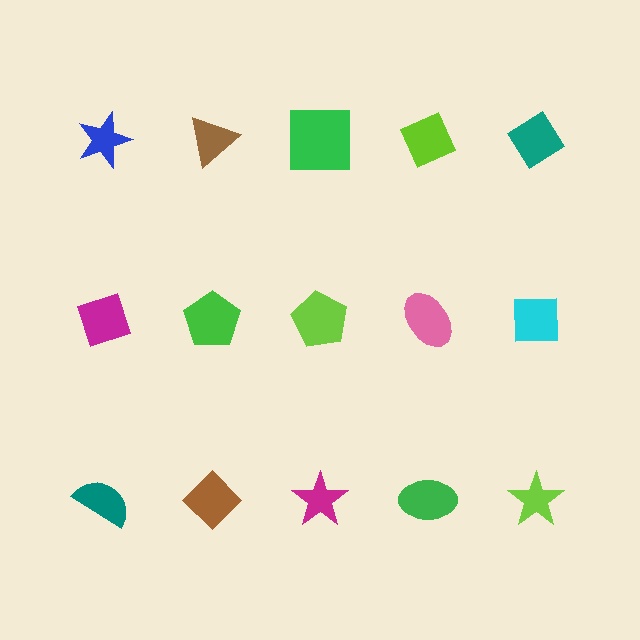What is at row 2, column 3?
A lime pentagon.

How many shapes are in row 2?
5 shapes.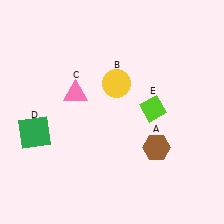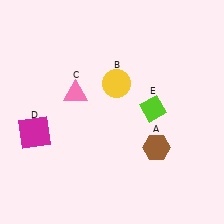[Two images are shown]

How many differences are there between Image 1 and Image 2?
There is 1 difference between the two images.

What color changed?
The square (D) changed from green in Image 1 to magenta in Image 2.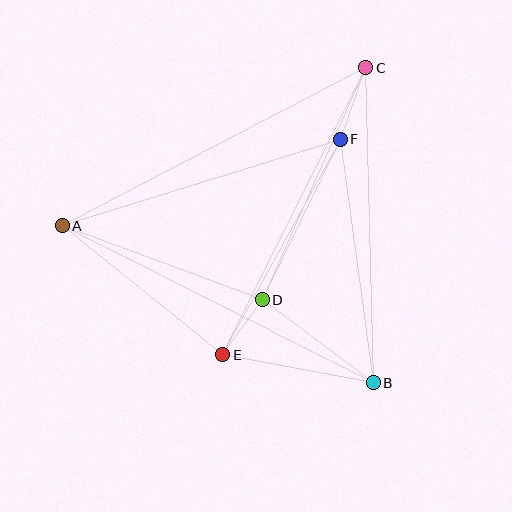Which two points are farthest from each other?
Points A and B are farthest from each other.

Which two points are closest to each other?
Points D and E are closest to each other.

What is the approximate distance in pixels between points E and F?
The distance between E and F is approximately 246 pixels.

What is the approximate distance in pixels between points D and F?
The distance between D and F is approximately 178 pixels.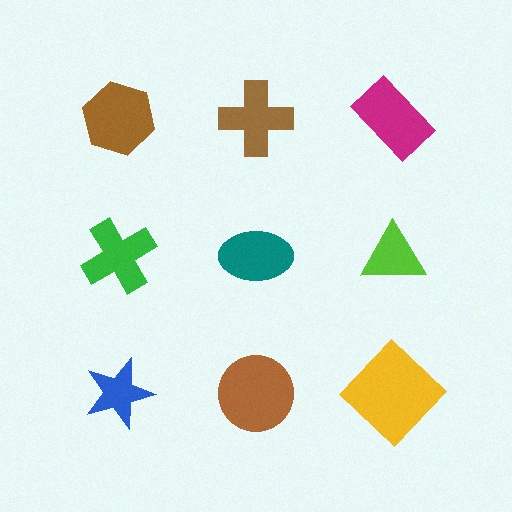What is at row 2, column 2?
A teal ellipse.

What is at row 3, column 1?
A blue star.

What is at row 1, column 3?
A magenta rectangle.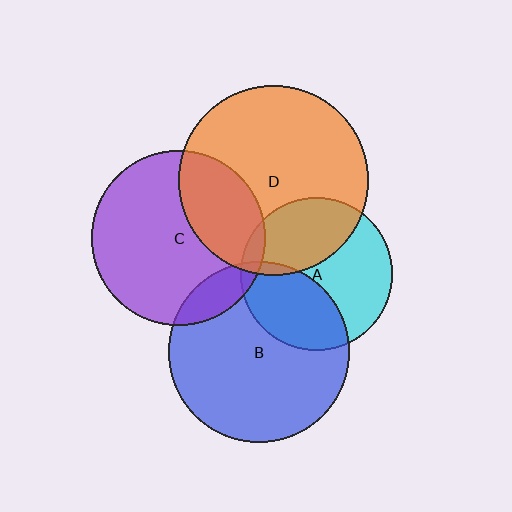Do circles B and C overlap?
Yes.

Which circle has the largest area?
Circle D (orange).